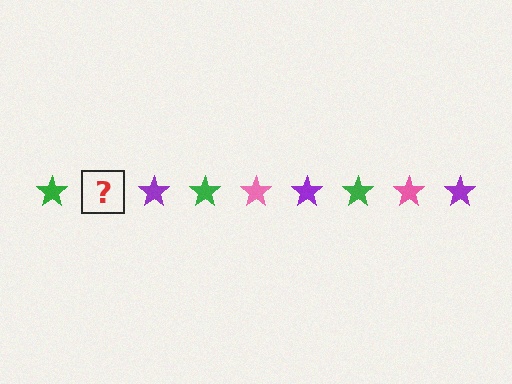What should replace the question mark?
The question mark should be replaced with a pink star.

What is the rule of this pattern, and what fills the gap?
The rule is that the pattern cycles through green, pink, purple stars. The gap should be filled with a pink star.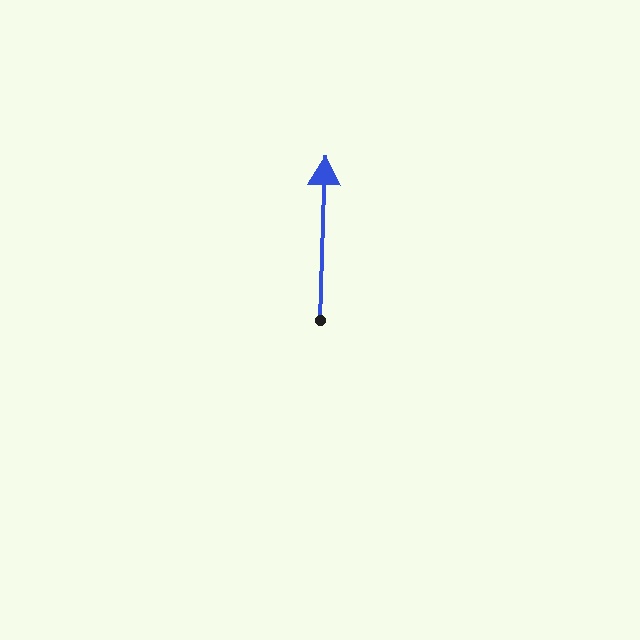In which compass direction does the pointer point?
North.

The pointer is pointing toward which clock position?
Roughly 12 o'clock.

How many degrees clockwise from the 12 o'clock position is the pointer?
Approximately 2 degrees.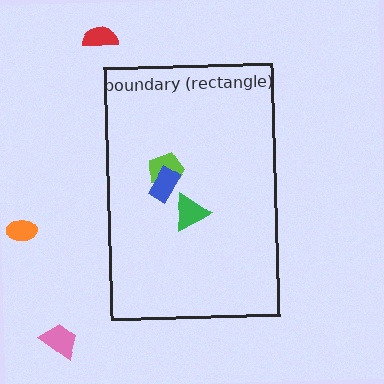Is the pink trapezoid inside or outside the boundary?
Outside.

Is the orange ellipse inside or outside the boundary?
Outside.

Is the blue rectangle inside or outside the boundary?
Inside.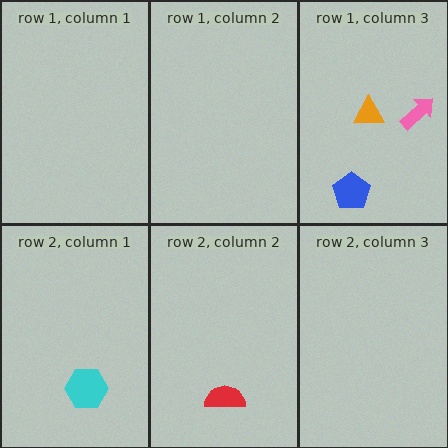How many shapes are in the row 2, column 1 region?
1.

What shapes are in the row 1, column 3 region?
The blue pentagon, the orange triangle, the pink arrow.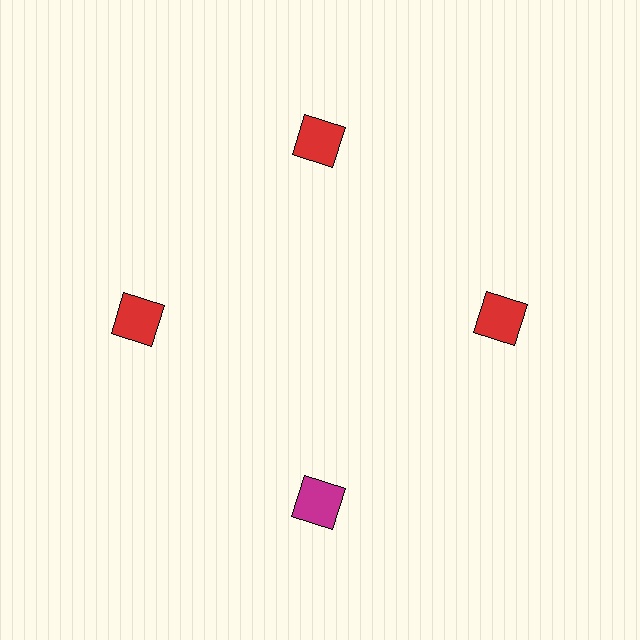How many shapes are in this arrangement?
There are 4 shapes arranged in a ring pattern.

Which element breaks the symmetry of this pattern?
The magenta square at roughly the 6 o'clock position breaks the symmetry. All other shapes are red squares.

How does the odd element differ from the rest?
It has a different color: magenta instead of red.